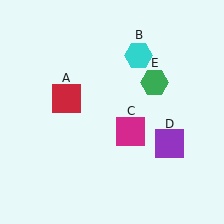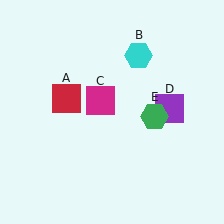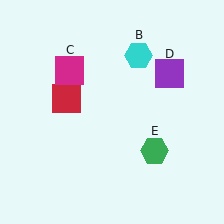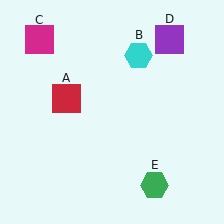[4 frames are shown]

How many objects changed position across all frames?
3 objects changed position: magenta square (object C), purple square (object D), green hexagon (object E).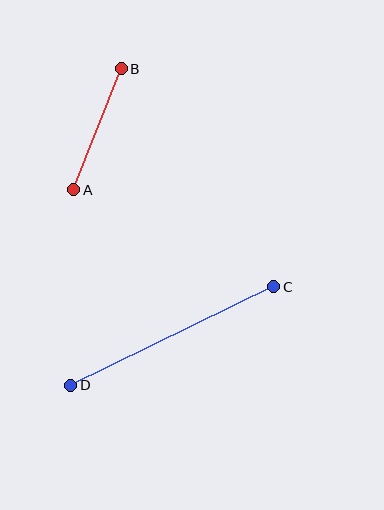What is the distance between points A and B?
The distance is approximately 130 pixels.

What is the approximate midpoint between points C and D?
The midpoint is at approximately (172, 336) pixels.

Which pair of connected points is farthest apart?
Points C and D are farthest apart.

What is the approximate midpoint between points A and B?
The midpoint is at approximately (97, 129) pixels.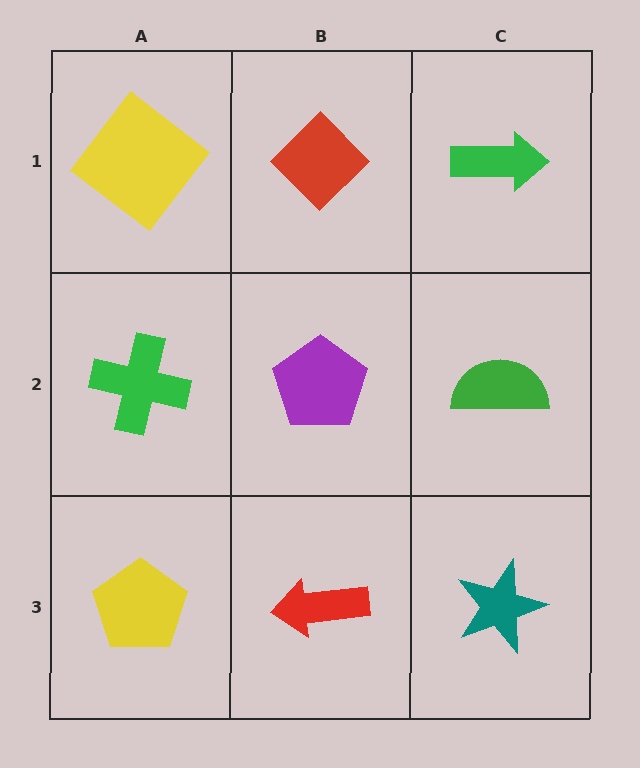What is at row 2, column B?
A purple pentagon.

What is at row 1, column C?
A green arrow.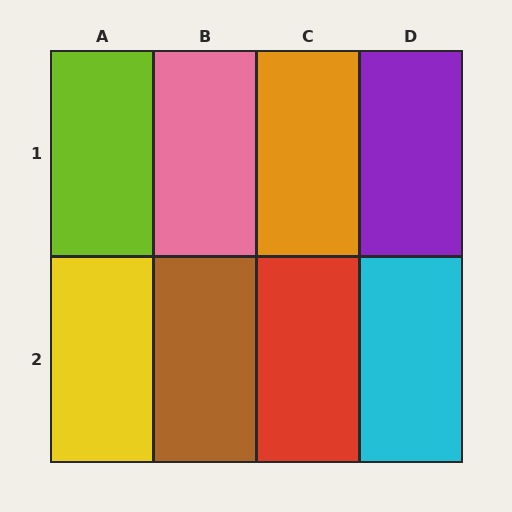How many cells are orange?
1 cell is orange.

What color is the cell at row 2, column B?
Brown.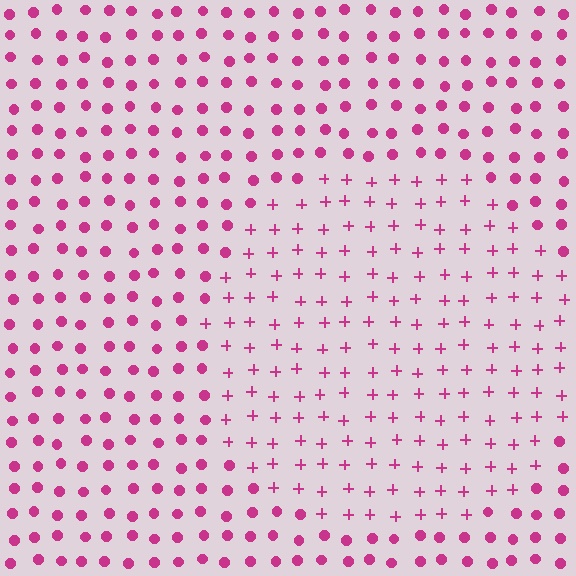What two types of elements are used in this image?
The image uses plus signs inside the circle region and circles outside it.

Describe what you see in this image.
The image is filled with small magenta elements arranged in a uniform grid. A circle-shaped region contains plus signs, while the surrounding area contains circles. The boundary is defined purely by the change in element shape.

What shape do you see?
I see a circle.